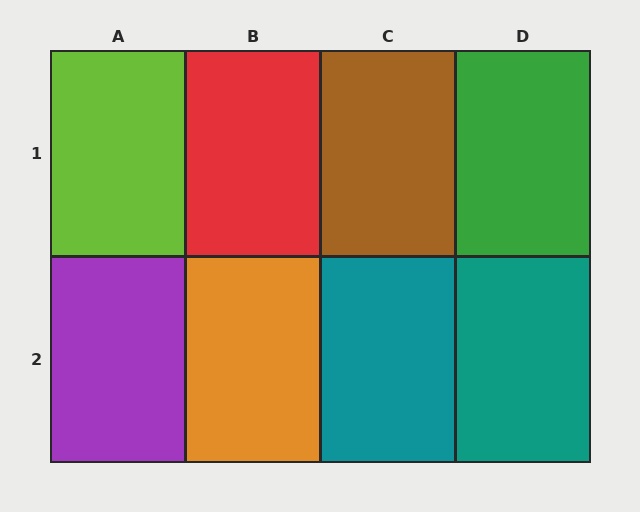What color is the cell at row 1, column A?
Lime.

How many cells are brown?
1 cell is brown.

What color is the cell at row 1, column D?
Green.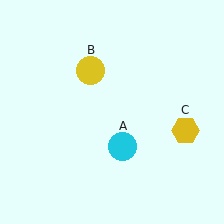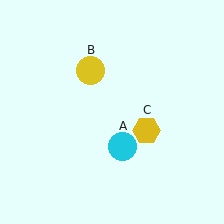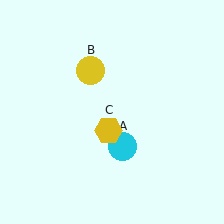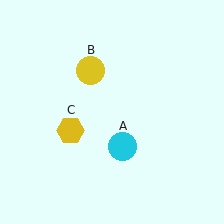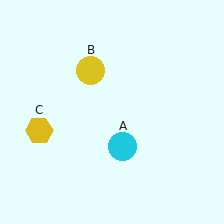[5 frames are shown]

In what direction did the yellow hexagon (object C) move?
The yellow hexagon (object C) moved left.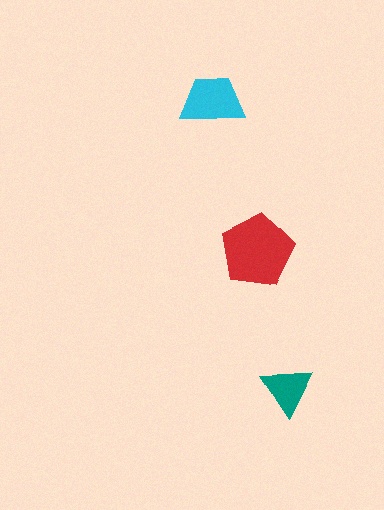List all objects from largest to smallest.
The red pentagon, the cyan trapezoid, the teal triangle.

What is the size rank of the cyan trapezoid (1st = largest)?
2nd.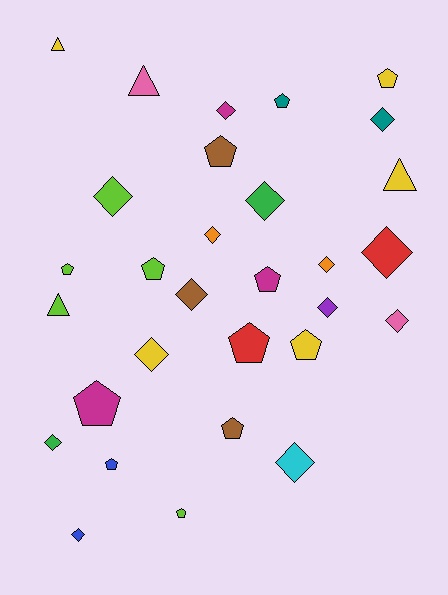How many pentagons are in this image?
There are 12 pentagons.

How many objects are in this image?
There are 30 objects.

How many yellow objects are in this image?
There are 5 yellow objects.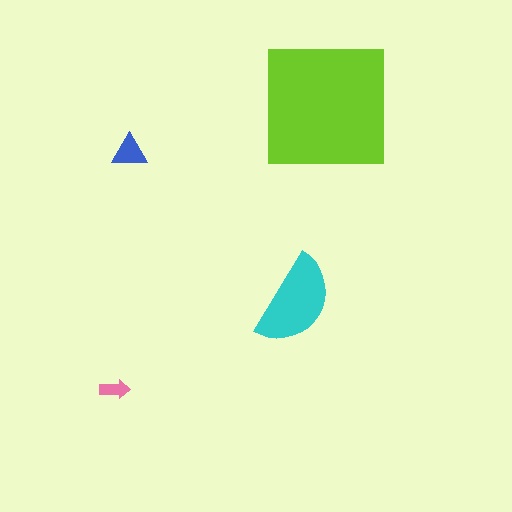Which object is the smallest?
The pink arrow.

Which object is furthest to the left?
The pink arrow is leftmost.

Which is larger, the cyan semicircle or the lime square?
The lime square.